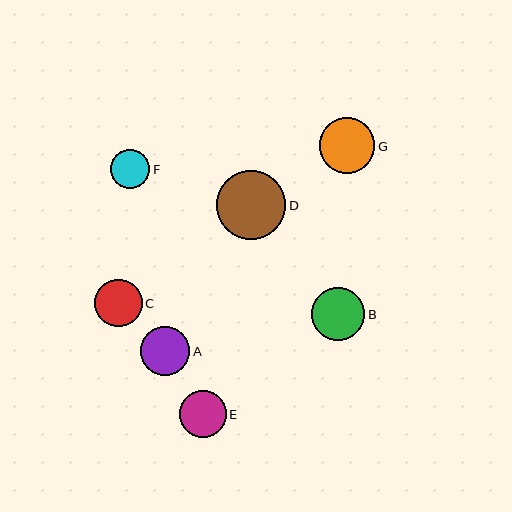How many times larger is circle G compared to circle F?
Circle G is approximately 1.4 times the size of circle F.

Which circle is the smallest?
Circle F is the smallest with a size of approximately 40 pixels.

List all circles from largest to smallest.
From largest to smallest: D, G, B, A, C, E, F.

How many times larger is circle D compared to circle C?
Circle D is approximately 1.5 times the size of circle C.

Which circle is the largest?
Circle D is the largest with a size of approximately 69 pixels.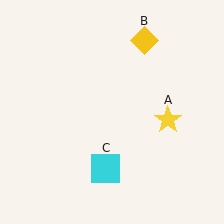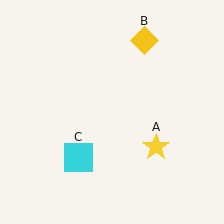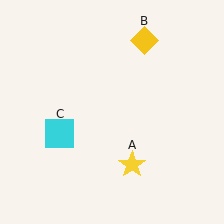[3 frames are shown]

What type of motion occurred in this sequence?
The yellow star (object A), cyan square (object C) rotated clockwise around the center of the scene.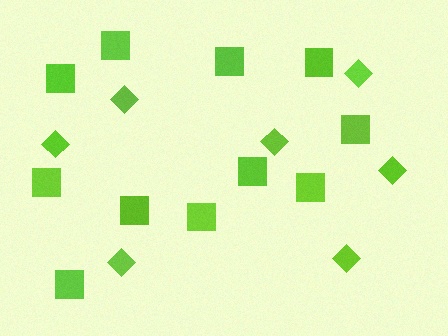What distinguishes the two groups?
There are 2 groups: one group of squares (11) and one group of diamonds (7).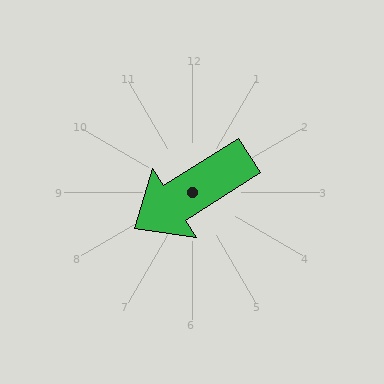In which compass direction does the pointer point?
Southwest.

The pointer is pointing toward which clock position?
Roughly 8 o'clock.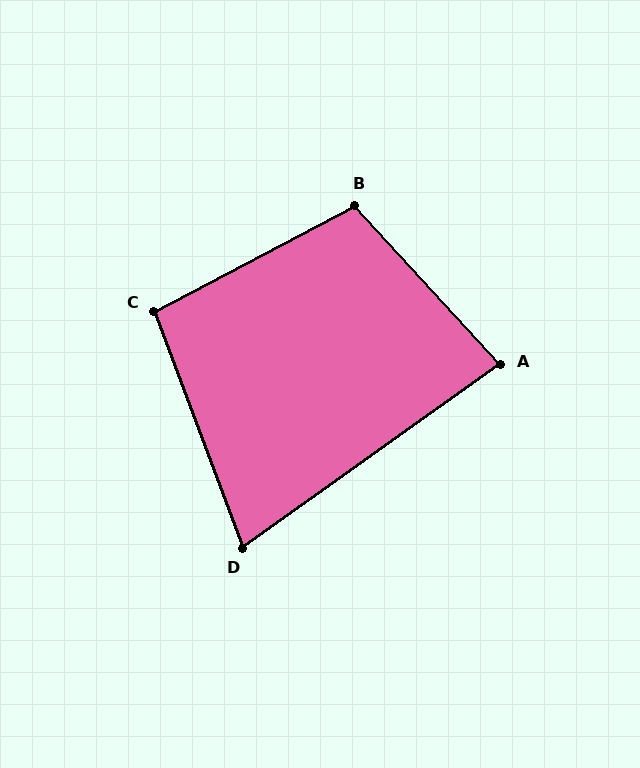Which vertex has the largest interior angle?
B, at approximately 105 degrees.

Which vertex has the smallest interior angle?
D, at approximately 75 degrees.